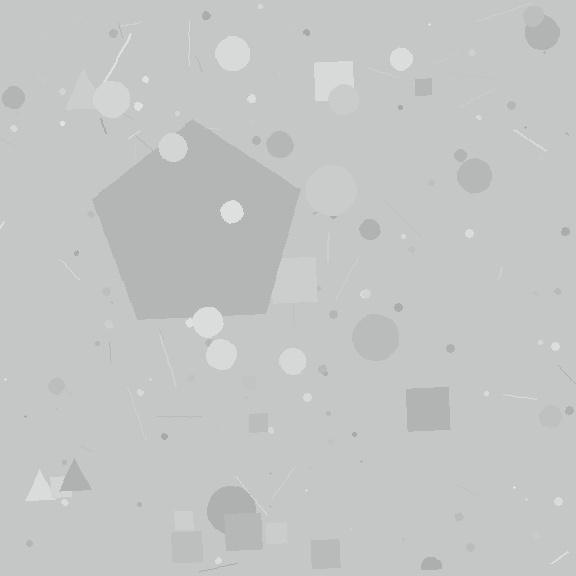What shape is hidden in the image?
A pentagon is hidden in the image.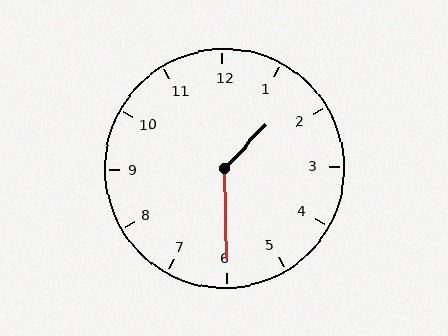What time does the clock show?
1:30.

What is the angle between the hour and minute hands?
Approximately 135 degrees.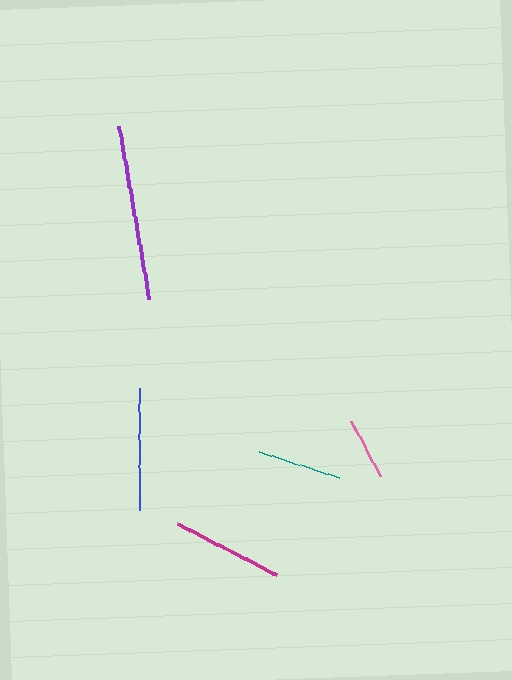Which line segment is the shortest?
The pink line is the shortest at approximately 63 pixels.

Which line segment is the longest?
The purple line is the longest at approximately 176 pixels.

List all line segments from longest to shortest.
From longest to shortest: purple, blue, magenta, teal, pink.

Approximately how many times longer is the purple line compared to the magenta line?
The purple line is approximately 1.6 times the length of the magenta line.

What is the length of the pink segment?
The pink segment is approximately 63 pixels long.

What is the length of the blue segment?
The blue segment is approximately 123 pixels long.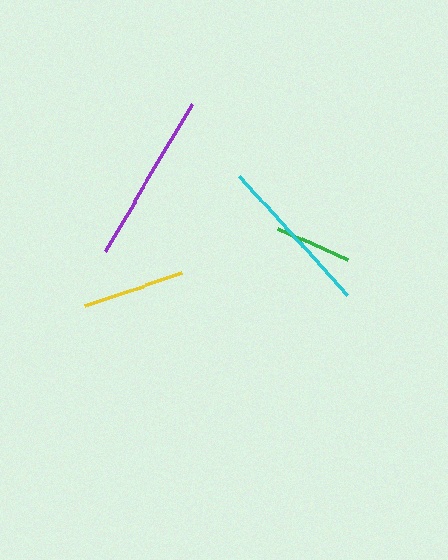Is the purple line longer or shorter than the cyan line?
The purple line is longer than the cyan line.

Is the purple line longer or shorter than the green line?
The purple line is longer than the green line.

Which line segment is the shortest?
The green line is the shortest at approximately 76 pixels.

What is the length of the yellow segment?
The yellow segment is approximately 102 pixels long.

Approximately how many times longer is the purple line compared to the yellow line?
The purple line is approximately 1.7 times the length of the yellow line.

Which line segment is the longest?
The purple line is the longest at approximately 171 pixels.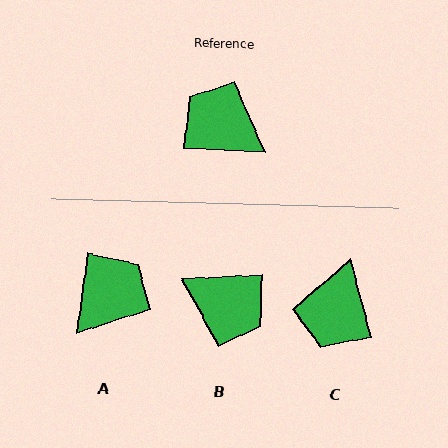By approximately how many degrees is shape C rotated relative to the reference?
Approximately 107 degrees counter-clockwise.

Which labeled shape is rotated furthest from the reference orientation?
B, about 174 degrees away.